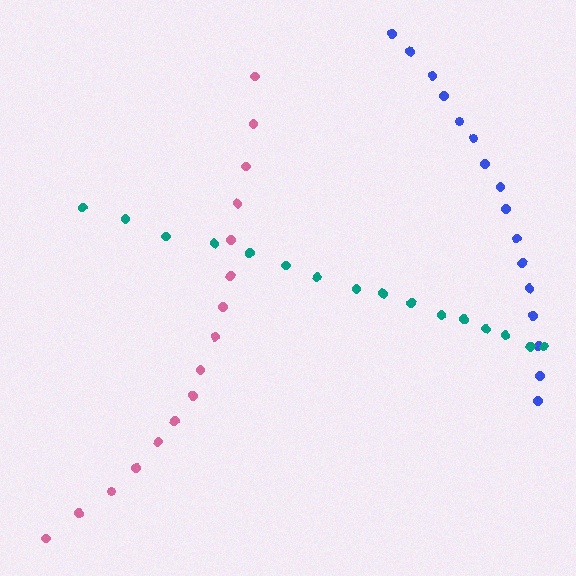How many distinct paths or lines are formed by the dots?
There are 3 distinct paths.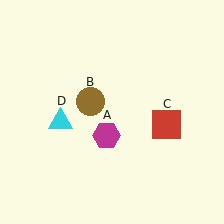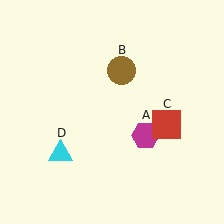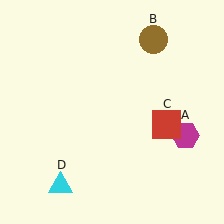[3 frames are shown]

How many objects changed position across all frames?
3 objects changed position: magenta hexagon (object A), brown circle (object B), cyan triangle (object D).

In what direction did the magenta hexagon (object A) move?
The magenta hexagon (object A) moved right.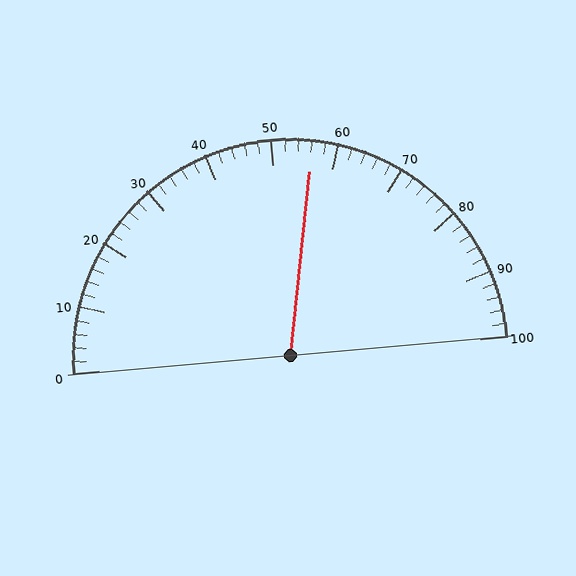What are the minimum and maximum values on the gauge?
The gauge ranges from 0 to 100.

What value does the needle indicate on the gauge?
The needle indicates approximately 56.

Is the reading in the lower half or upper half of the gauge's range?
The reading is in the upper half of the range (0 to 100).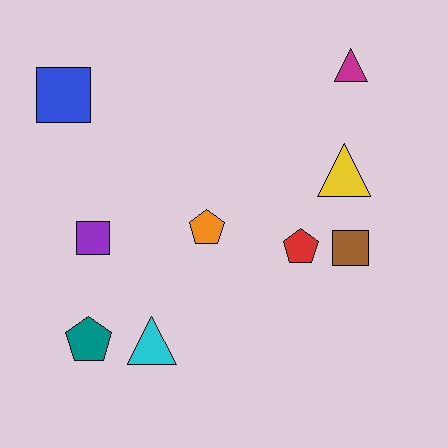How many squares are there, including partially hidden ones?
There are 3 squares.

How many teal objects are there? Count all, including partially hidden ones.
There is 1 teal object.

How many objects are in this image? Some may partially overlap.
There are 9 objects.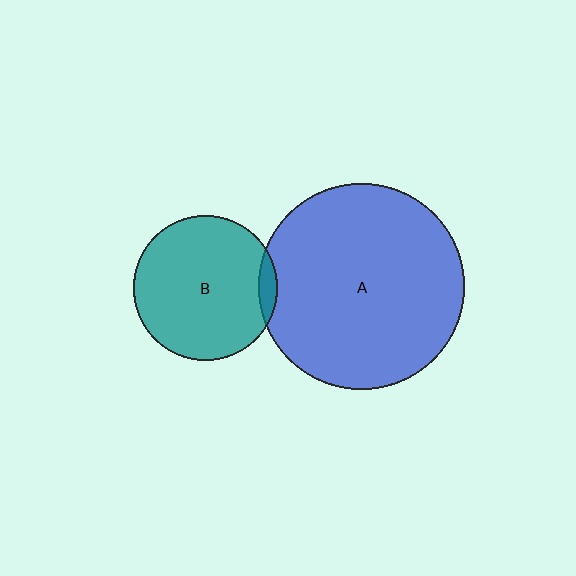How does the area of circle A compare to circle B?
Approximately 2.0 times.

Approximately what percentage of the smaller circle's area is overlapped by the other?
Approximately 5%.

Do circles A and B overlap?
Yes.